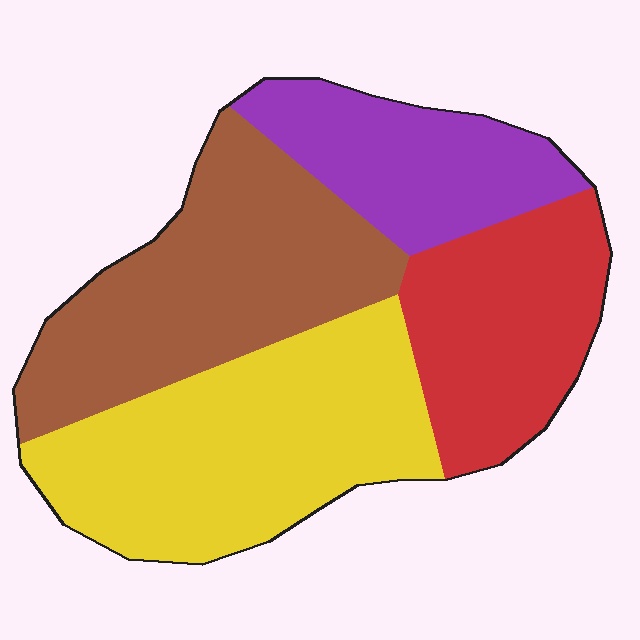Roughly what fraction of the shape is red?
Red takes up about one fifth (1/5) of the shape.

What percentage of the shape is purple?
Purple takes up about one sixth (1/6) of the shape.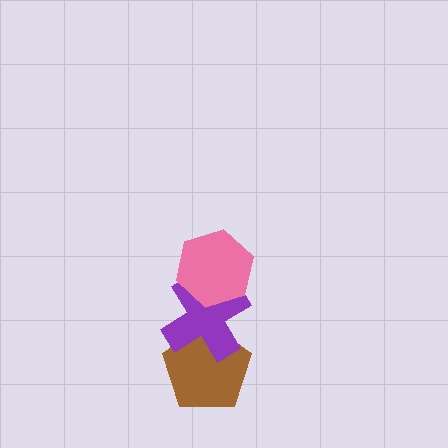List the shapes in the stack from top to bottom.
From top to bottom: the pink hexagon, the purple cross, the brown pentagon.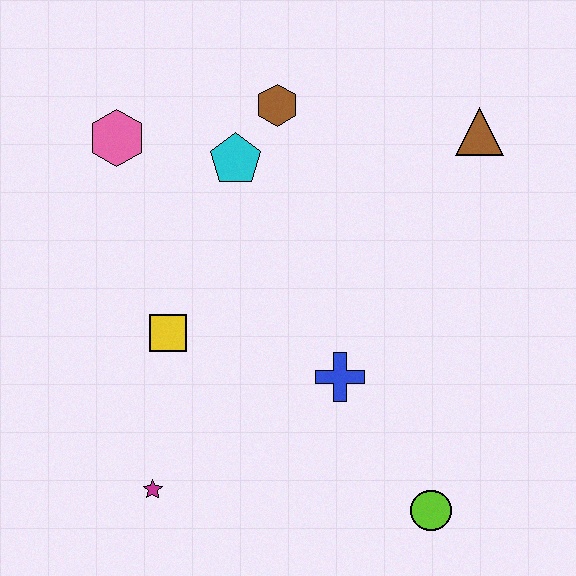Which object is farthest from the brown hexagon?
The lime circle is farthest from the brown hexagon.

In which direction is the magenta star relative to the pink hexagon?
The magenta star is below the pink hexagon.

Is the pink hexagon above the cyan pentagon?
Yes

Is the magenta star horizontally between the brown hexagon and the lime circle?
No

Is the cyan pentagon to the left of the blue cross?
Yes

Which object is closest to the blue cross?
The lime circle is closest to the blue cross.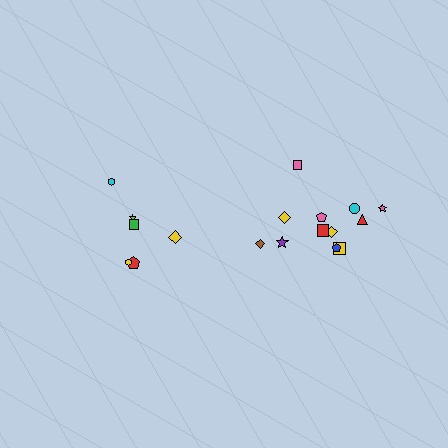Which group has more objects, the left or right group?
The right group.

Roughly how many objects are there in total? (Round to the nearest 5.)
Roughly 20 objects in total.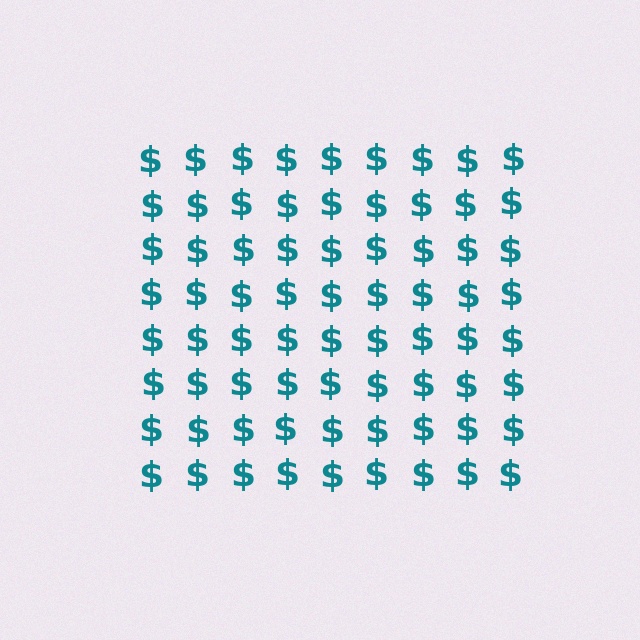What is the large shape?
The large shape is a square.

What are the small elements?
The small elements are dollar signs.